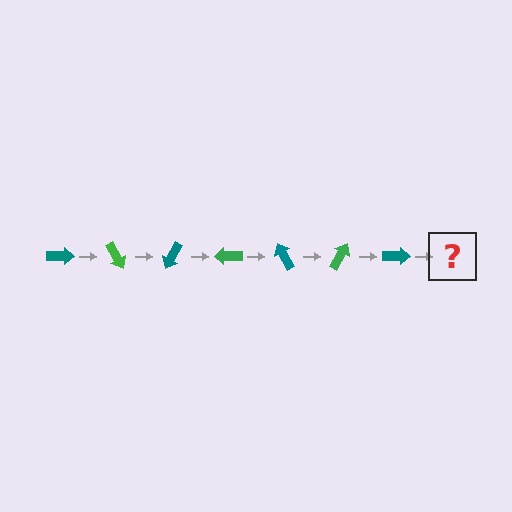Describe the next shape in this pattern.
It should be a green arrow, rotated 420 degrees from the start.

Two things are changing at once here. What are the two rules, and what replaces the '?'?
The two rules are that it rotates 60 degrees each step and the color cycles through teal and green. The '?' should be a green arrow, rotated 420 degrees from the start.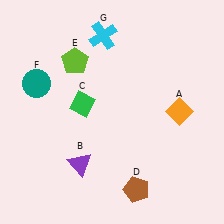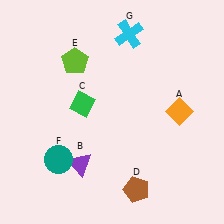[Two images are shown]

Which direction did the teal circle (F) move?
The teal circle (F) moved down.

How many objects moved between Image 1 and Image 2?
2 objects moved between the two images.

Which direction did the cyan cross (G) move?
The cyan cross (G) moved right.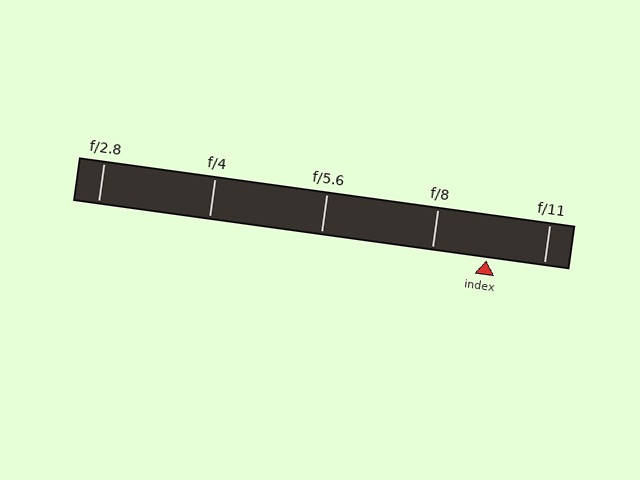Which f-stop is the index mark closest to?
The index mark is closest to f/8.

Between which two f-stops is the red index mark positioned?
The index mark is between f/8 and f/11.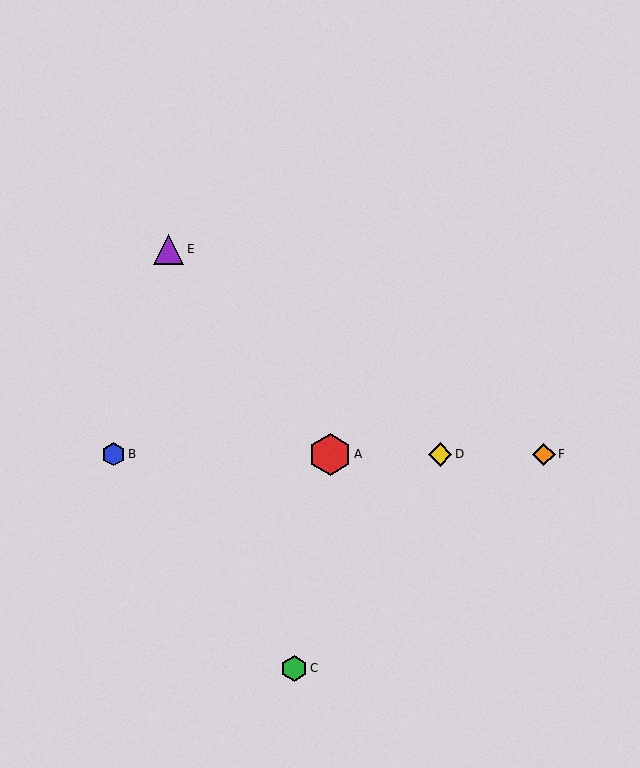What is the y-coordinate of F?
Object F is at y≈454.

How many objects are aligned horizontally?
4 objects (A, B, D, F) are aligned horizontally.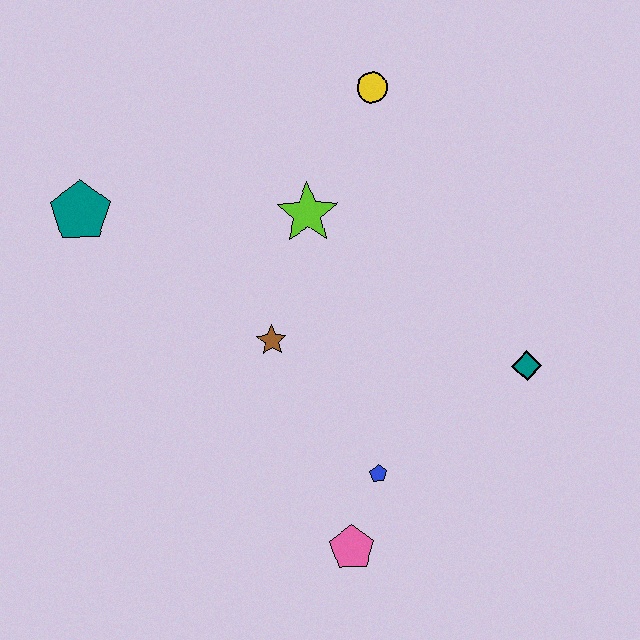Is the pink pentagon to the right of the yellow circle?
No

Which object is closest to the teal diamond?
The blue pentagon is closest to the teal diamond.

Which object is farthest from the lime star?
The pink pentagon is farthest from the lime star.